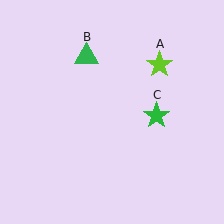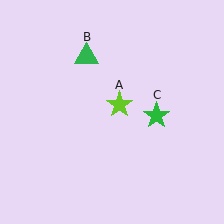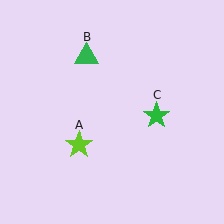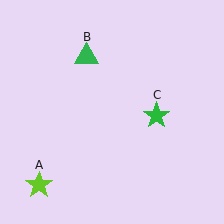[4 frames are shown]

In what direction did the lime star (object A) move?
The lime star (object A) moved down and to the left.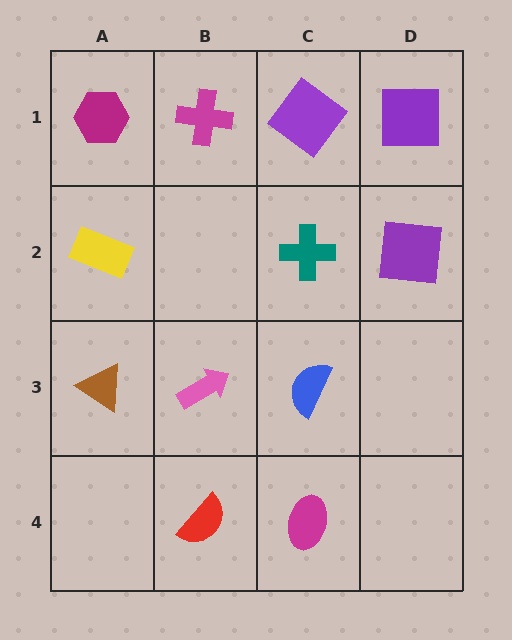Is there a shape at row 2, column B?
No, that cell is empty.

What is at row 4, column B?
A red semicircle.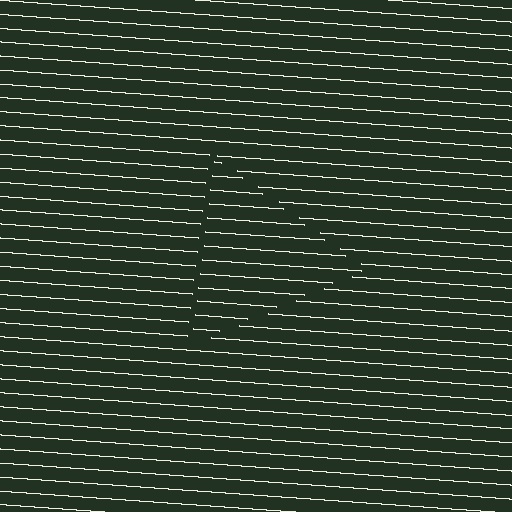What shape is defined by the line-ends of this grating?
An illusory triangle. The interior of the shape contains the same grating, shifted by half a period — the contour is defined by the phase discontinuity where line-ends from the inner and outer gratings abut.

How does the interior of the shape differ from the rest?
The interior of the shape contains the same grating, shifted by half a period — the contour is defined by the phase discontinuity where line-ends from the inner and outer gratings abut.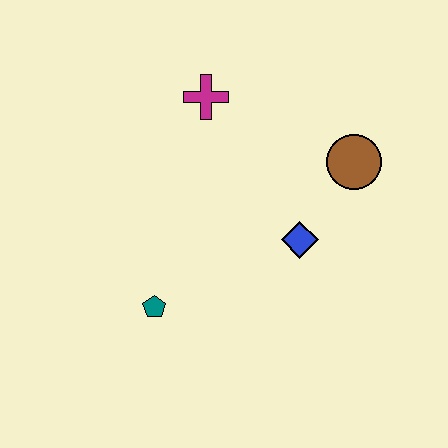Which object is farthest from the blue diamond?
The magenta cross is farthest from the blue diamond.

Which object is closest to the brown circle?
The blue diamond is closest to the brown circle.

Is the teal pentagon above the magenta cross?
No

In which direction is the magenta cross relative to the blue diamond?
The magenta cross is above the blue diamond.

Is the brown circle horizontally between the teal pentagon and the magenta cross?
No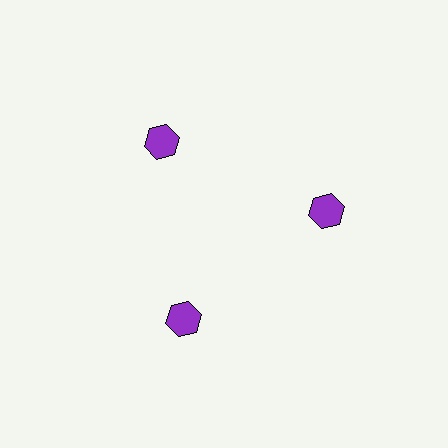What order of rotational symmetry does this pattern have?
This pattern has 3-fold rotational symmetry.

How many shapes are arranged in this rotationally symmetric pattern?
There are 3 shapes, arranged in 3 groups of 1.